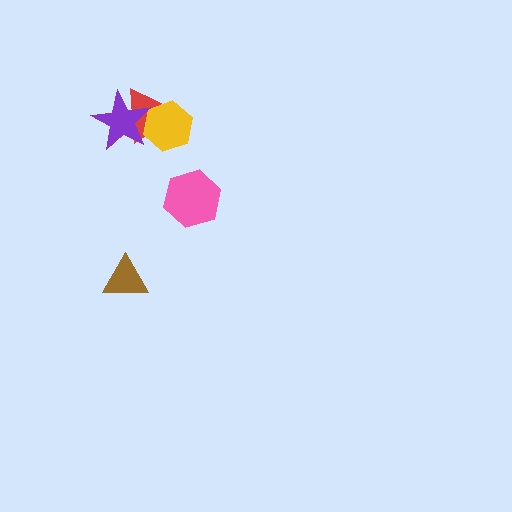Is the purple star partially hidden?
No, no other shape covers it.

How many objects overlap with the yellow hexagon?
2 objects overlap with the yellow hexagon.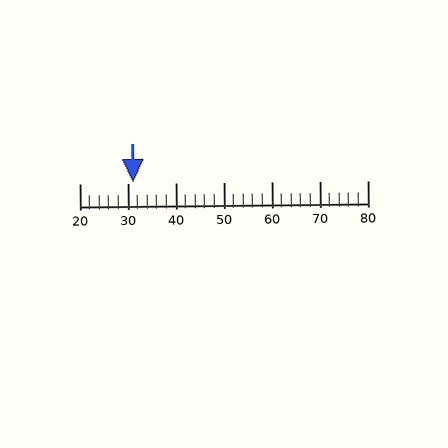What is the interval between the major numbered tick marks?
The major tick marks are spaced 10 units apart.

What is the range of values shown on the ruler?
The ruler shows values from 20 to 80.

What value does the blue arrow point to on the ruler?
The blue arrow points to approximately 31.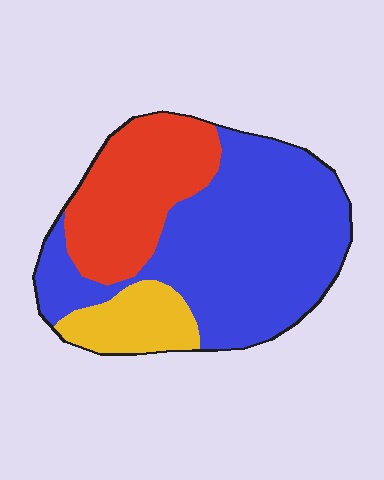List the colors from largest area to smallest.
From largest to smallest: blue, red, yellow.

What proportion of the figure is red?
Red covers 29% of the figure.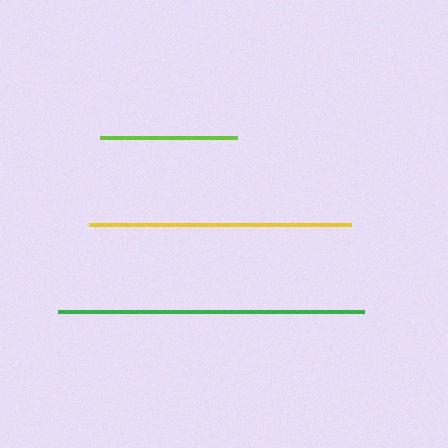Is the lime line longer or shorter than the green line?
The green line is longer than the lime line.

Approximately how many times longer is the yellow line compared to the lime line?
The yellow line is approximately 1.9 times the length of the lime line.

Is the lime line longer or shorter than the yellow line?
The yellow line is longer than the lime line.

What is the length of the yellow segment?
The yellow segment is approximately 262 pixels long.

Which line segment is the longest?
The green line is the longest at approximately 306 pixels.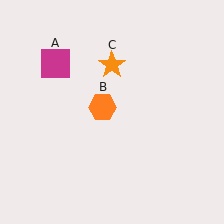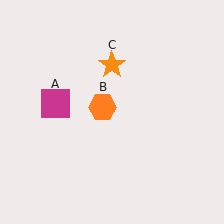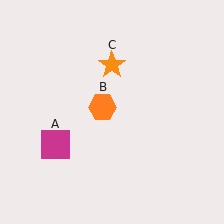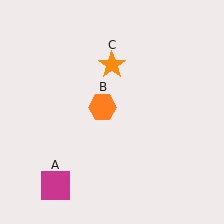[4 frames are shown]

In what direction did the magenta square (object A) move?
The magenta square (object A) moved down.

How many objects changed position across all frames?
1 object changed position: magenta square (object A).